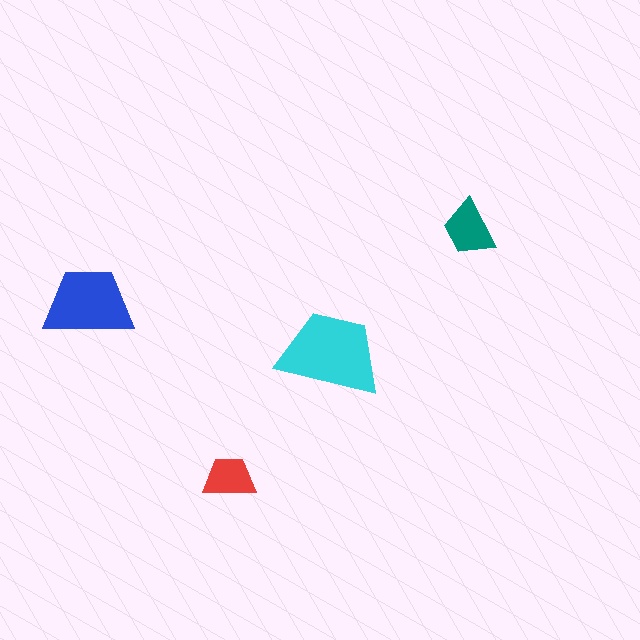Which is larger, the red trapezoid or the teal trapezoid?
The teal one.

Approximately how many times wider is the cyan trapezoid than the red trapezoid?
About 2 times wider.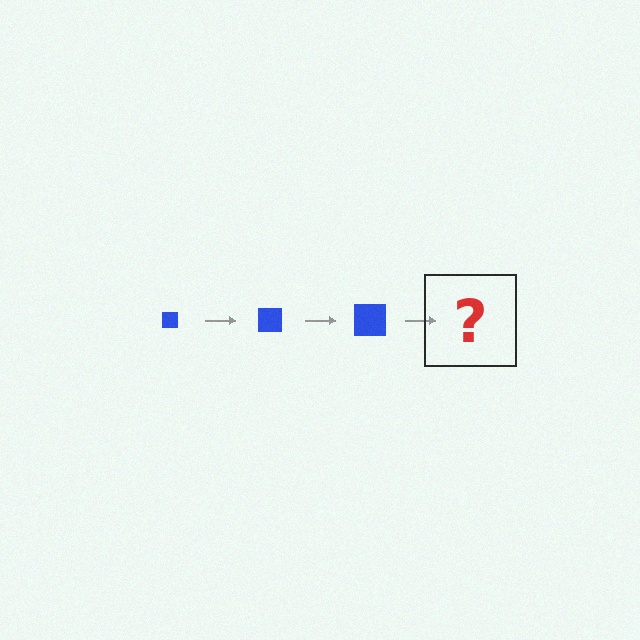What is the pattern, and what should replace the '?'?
The pattern is that the square gets progressively larger each step. The '?' should be a blue square, larger than the previous one.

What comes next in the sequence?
The next element should be a blue square, larger than the previous one.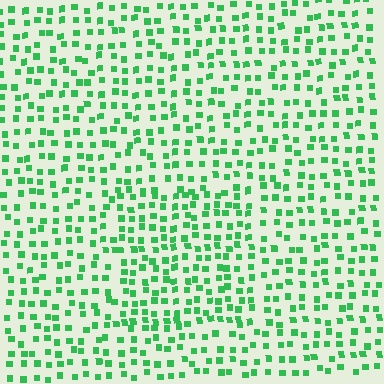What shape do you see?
I see a rectangle.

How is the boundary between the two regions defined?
The boundary is defined by a change in element density (approximately 1.4x ratio). All elements are the same color, size, and shape.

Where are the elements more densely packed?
The elements are more densely packed inside the rectangle boundary.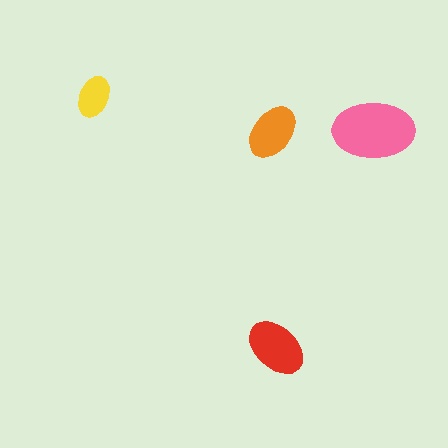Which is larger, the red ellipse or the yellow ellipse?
The red one.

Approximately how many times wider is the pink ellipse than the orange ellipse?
About 1.5 times wider.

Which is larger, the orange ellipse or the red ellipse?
The red one.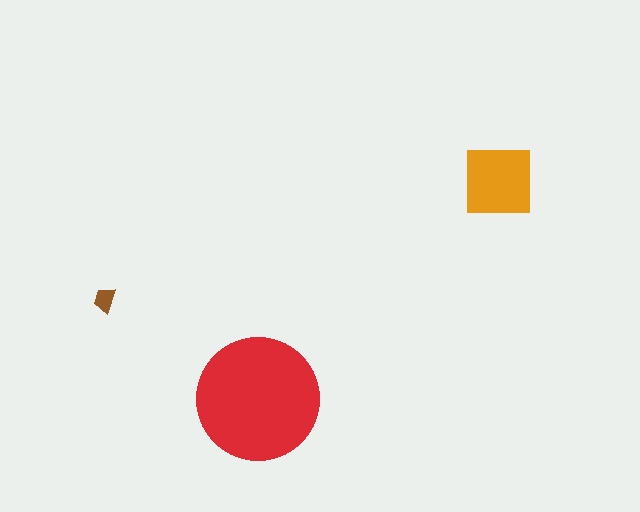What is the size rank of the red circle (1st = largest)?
1st.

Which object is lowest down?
The red circle is bottommost.